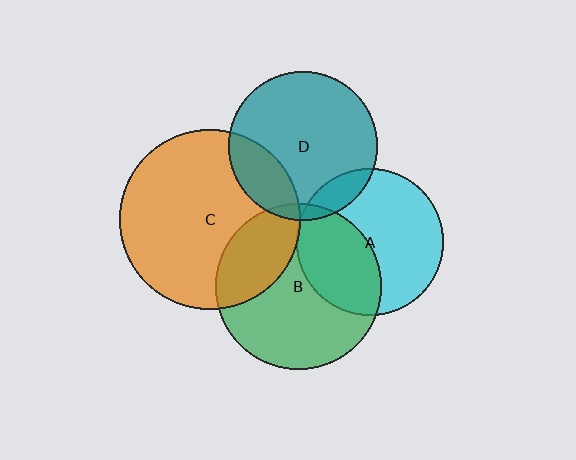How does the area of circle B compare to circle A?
Approximately 1.3 times.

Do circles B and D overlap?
Yes.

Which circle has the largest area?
Circle C (orange).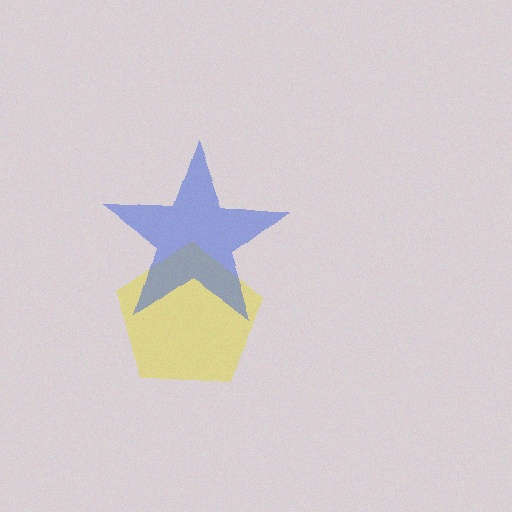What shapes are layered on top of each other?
The layered shapes are: a yellow pentagon, a blue star.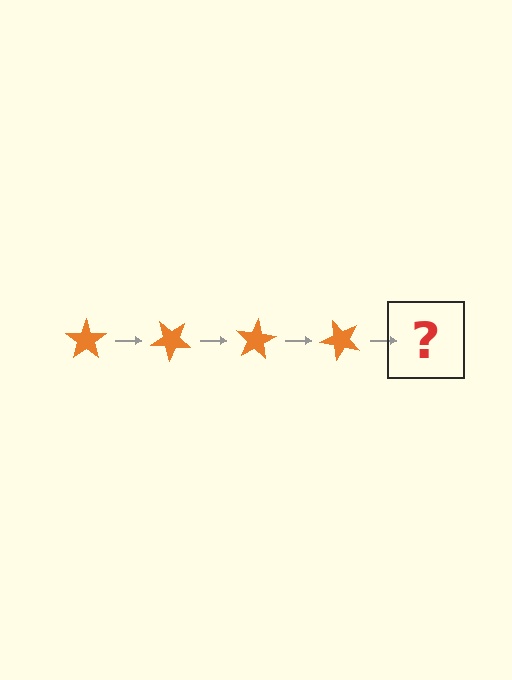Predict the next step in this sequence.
The next step is an orange star rotated 160 degrees.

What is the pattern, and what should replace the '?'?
The pattern is that the star rotates 40 degrees each step. The '?' should be an orange star rotated 160 degrees.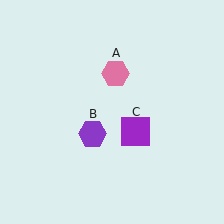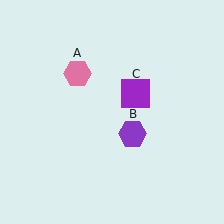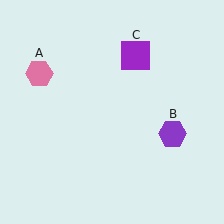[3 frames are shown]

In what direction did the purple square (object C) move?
The purple square (object C) moved up.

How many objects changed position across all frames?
3 objects changed position: pink hexagon (object A), purple hexagon (object B), purple square (object C).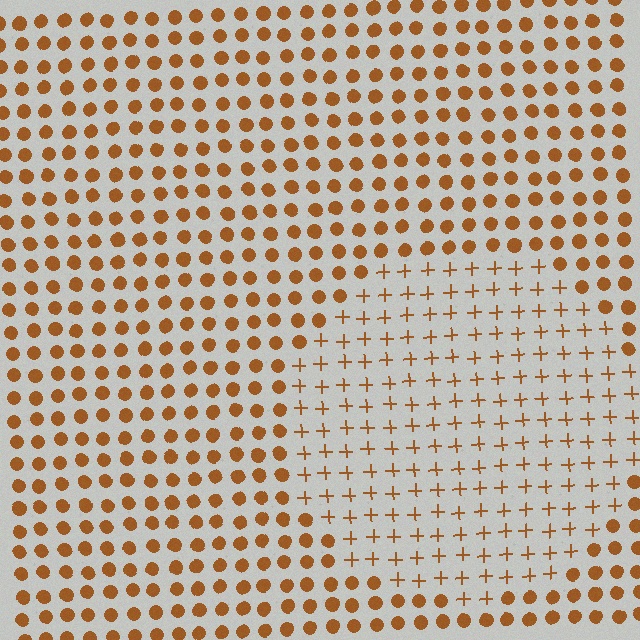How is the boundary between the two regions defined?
The boundary is defined by a change in element shape: plus signs inside vs. circles outside. All elements share the same color and spacing.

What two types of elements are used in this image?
The image uses plus signs inside the circle region and circles outside it.